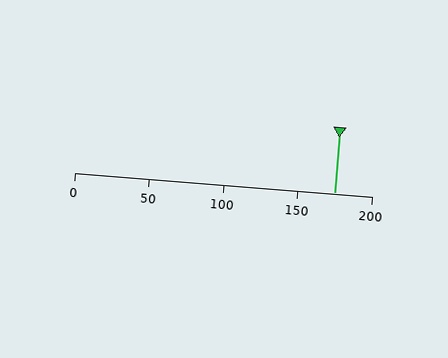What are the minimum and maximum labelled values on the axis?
The axis runs from 0 to 200.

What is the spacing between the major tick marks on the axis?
The major ticks are spaced 50 apart.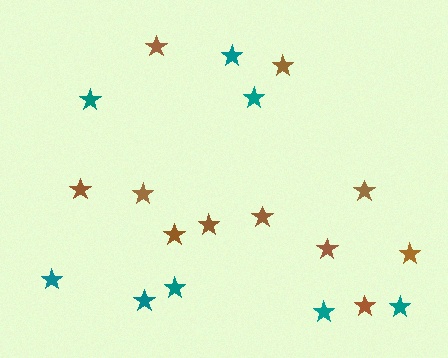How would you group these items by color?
There are 2 groups: one group of brown stars (11) and one group of teal stars (8).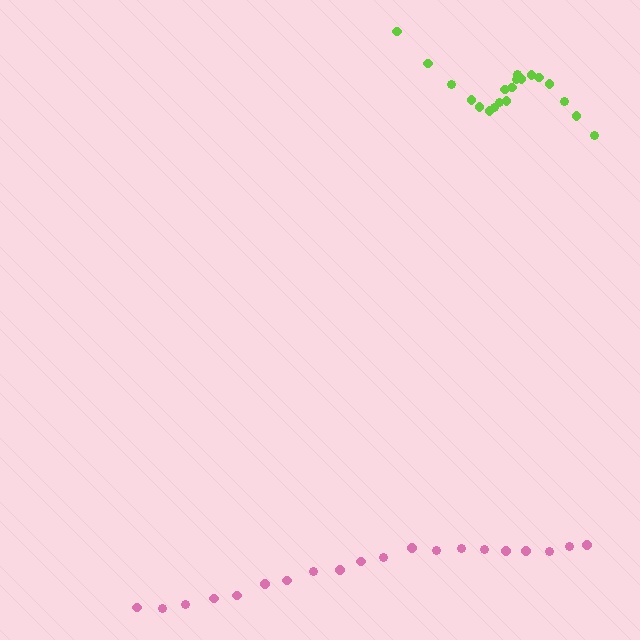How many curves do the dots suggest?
There are 2 distinct paths.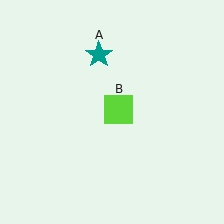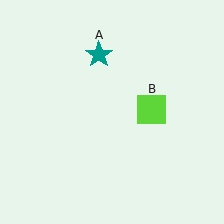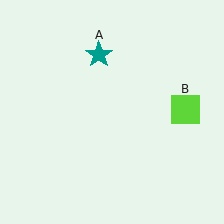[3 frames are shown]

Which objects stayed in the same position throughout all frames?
Teal star (object A) remained stationary.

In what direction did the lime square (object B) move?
The lime square (object B) moved right.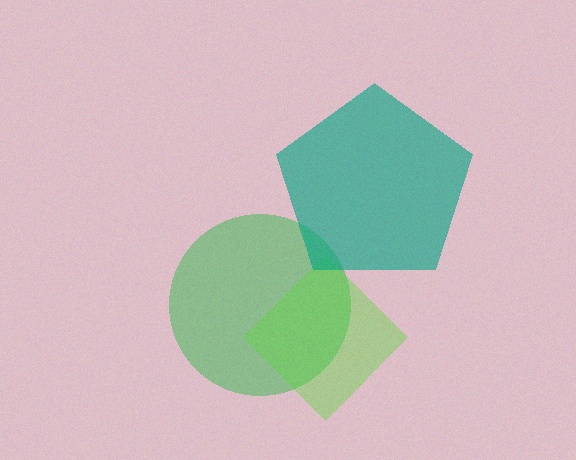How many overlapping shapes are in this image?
There are 3 overlapping shapes in the image.